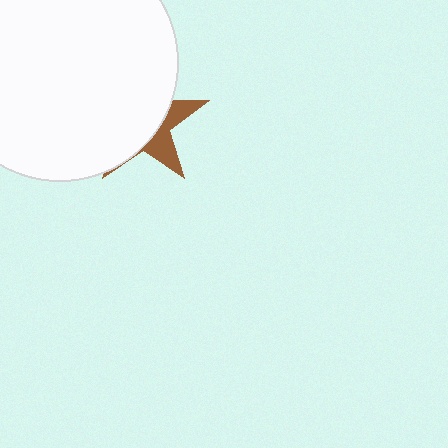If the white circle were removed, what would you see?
You would see the complete brown star.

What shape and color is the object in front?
The object in front is a white circle.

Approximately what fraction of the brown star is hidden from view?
Roughly 70% of the brown star is hidden behind the white circle.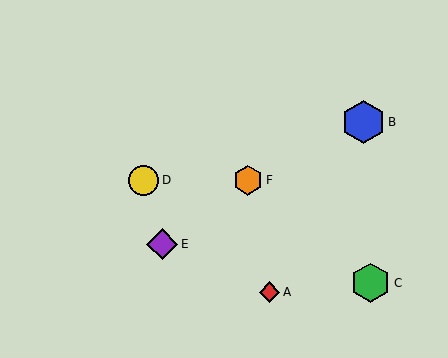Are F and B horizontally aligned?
No, F is at y≈180 and B is at y≈122.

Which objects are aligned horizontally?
Objects D, F are aligned horizontally.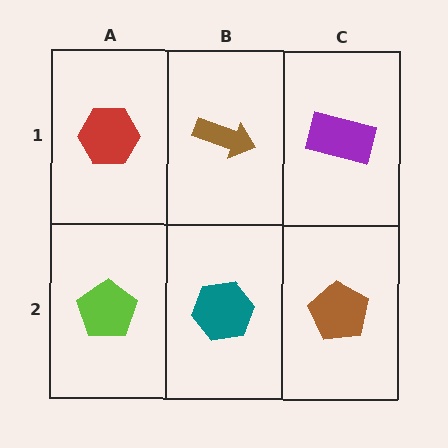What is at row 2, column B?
A teal hexagon.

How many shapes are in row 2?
3 shapes.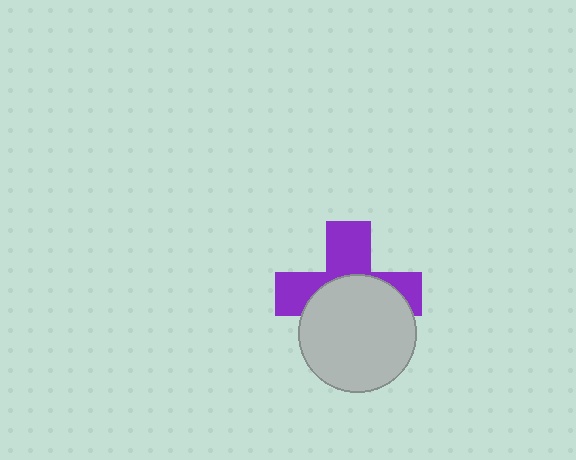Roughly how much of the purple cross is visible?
About half of it is visible (roughly 48%).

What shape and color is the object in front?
The object in front is a light gray circle.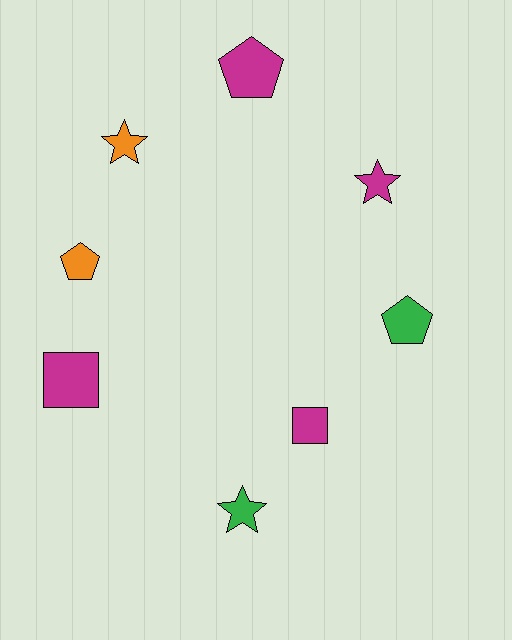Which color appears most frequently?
Magenta, with 4 objects.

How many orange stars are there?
There is 1 orange star.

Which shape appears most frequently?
Pentagon, with 3 objects.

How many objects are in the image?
There are 8 objects.